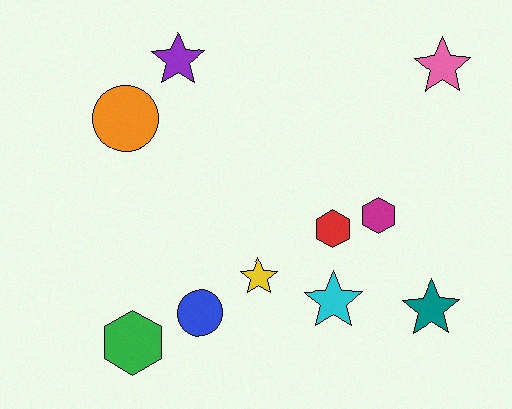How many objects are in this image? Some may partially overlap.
There are 10 objects.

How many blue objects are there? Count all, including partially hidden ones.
There is 1 blue object.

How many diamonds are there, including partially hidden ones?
There are no diamonds.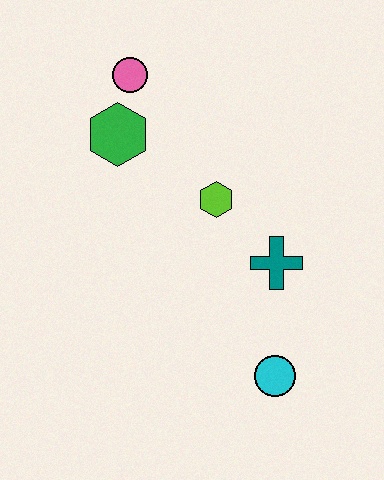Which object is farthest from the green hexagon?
The cyan circle is farthest from the green hexagon.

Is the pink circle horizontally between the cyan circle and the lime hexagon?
No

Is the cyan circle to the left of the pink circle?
No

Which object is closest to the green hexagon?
The pink circle is closest to the green hexagon.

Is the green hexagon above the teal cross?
Yes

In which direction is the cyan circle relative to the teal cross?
The cyan circle is below the teal cross.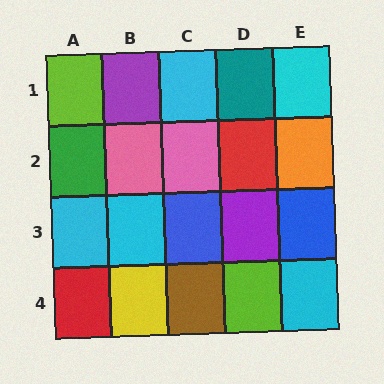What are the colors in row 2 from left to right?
Green, pink, pink, red, orange.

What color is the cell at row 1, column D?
Teal.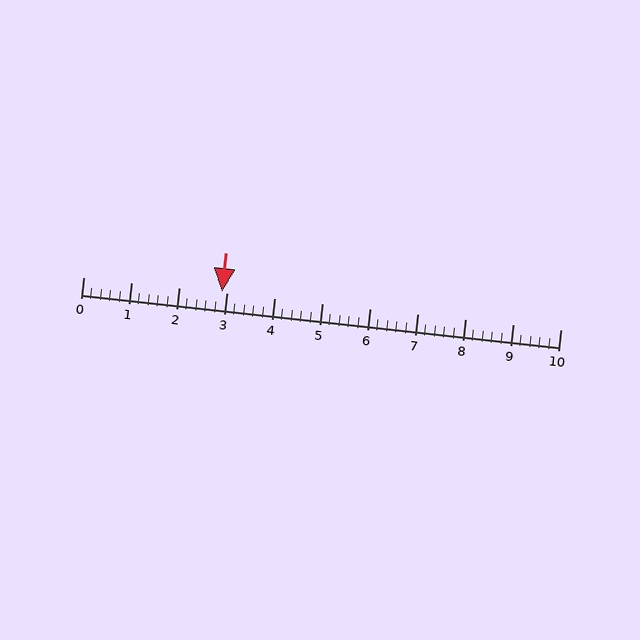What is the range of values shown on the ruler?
The ruler shows values from 0 to 10.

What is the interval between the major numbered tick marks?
The major tick marks are spaced 1 units apart.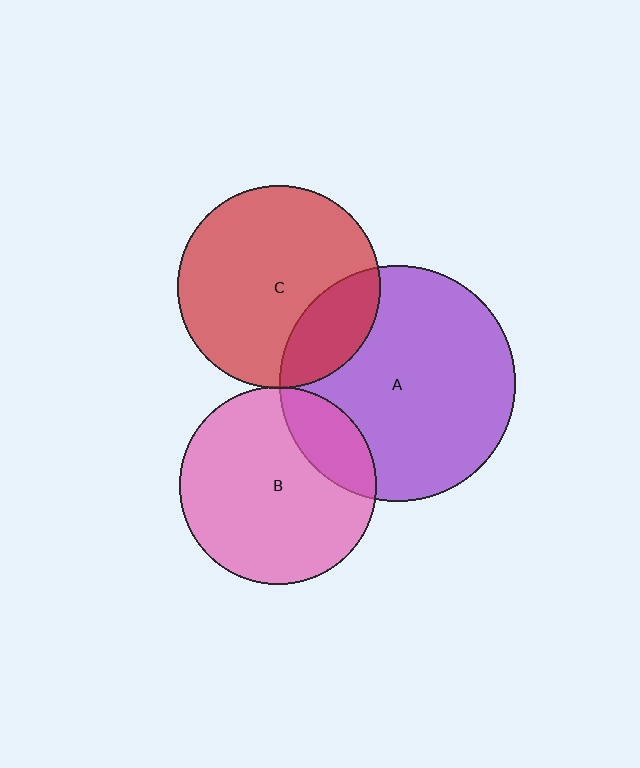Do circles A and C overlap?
Yes.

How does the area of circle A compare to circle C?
Approximately 1.3 times.